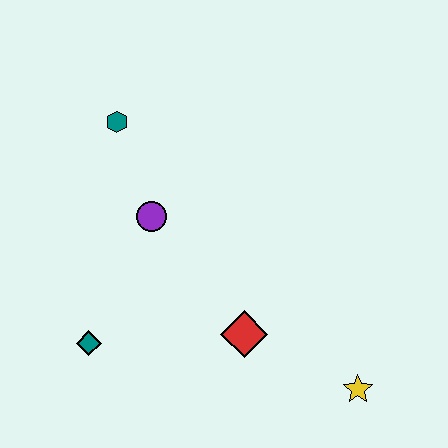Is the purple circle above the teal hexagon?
No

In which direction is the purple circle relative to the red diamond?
The purple circle is above the red diamond.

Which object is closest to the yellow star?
The red diamond is closest to the yellow star.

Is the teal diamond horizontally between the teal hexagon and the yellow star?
No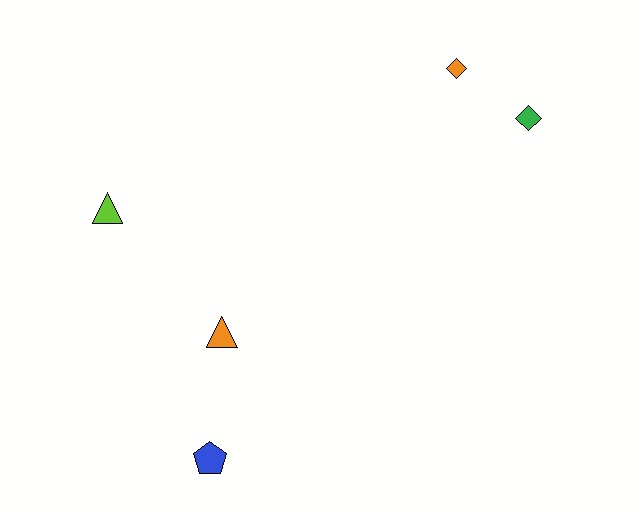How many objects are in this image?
There are 5 objects.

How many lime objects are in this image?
There is 1 lime object.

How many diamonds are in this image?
There are 2 diamonds.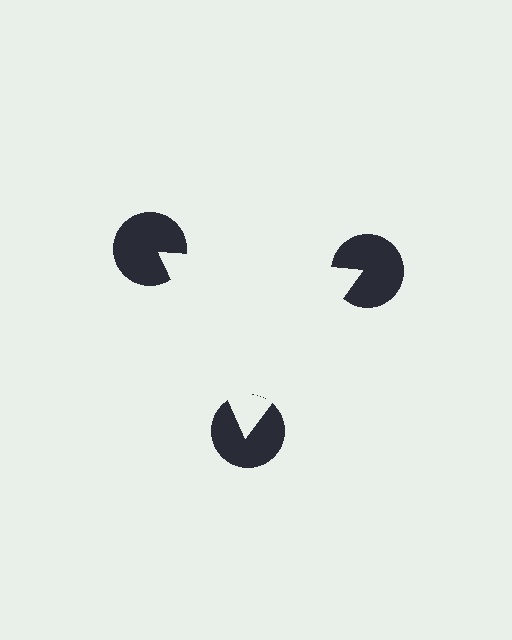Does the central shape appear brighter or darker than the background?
It typically appears slightly brighter than the background, even though no actual brightness change is drawn.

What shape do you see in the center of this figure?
An illusory triangle — its edges are inferred from the aligned wedge cuts in the pac-man discs, not physically drawn.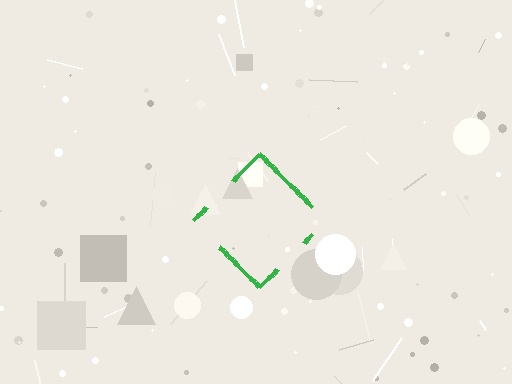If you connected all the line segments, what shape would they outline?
They would outline a diamond.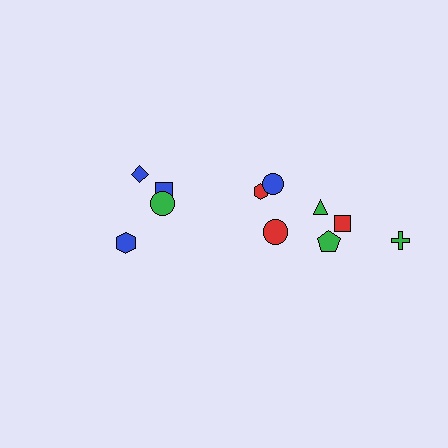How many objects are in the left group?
There are 4 objects.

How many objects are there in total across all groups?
There are 11 objects.